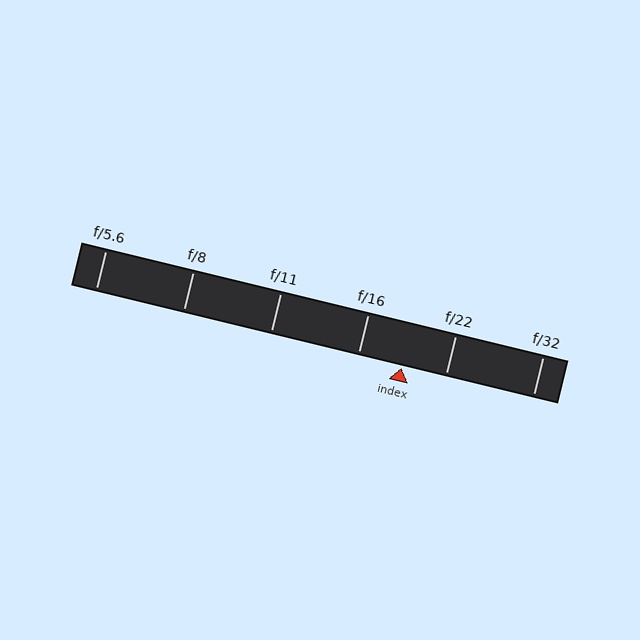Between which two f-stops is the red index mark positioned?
The index mark is between f/16 and f/22.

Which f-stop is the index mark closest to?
The index mark is closest to f/22.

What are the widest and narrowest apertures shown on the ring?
The widest aperture shown is f/5.6 and the narrowest is f/32.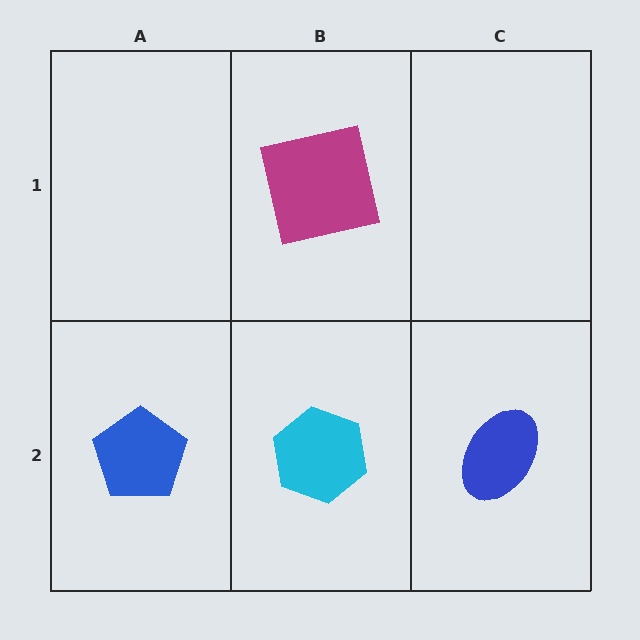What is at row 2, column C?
A blue ellipse.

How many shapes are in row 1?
1 shape.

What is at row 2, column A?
A blue pentagon.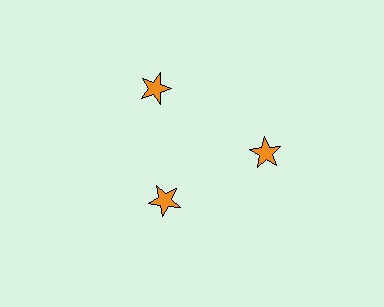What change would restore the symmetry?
The symmetry would be restored by moving it outward, back onto the ring so that all 3 stars sit at equal angles and equal distance from the center.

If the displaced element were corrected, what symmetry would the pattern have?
It would have 3-fold rotational symmetry — the pattern would map onto itself every 120 degrees.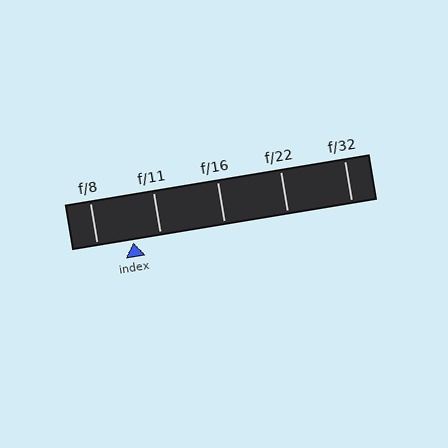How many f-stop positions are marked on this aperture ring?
There are 5 f-stop positions marked.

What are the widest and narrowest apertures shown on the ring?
The widest aperture shown is f/8 and the narrowest is f/32.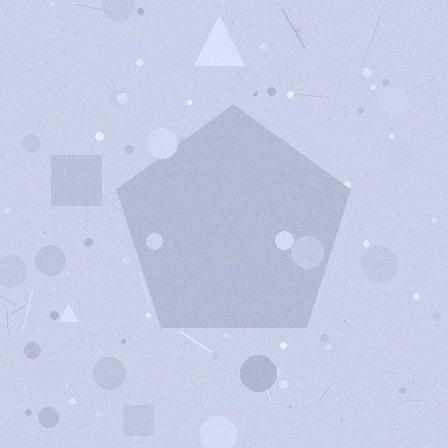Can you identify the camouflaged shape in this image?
The camouflaged shape is a pentagon.